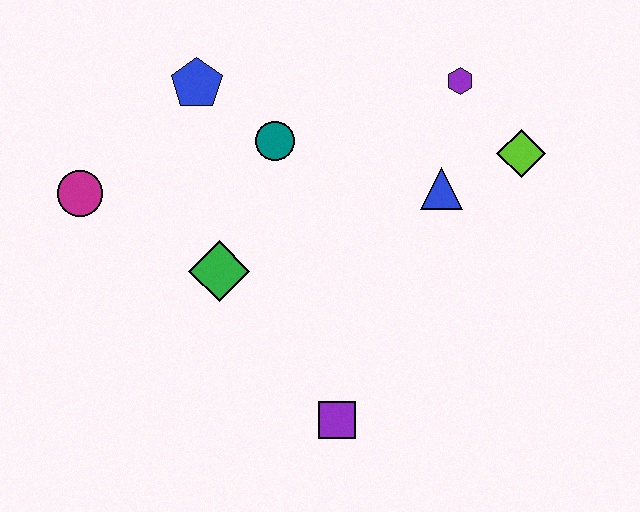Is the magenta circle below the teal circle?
Yes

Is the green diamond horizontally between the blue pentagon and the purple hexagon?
Yes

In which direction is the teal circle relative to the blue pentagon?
The teal circle is to the right of the blue pentagon.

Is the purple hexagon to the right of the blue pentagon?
Yes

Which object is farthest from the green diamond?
The lime diamond is farthest from the green diamond.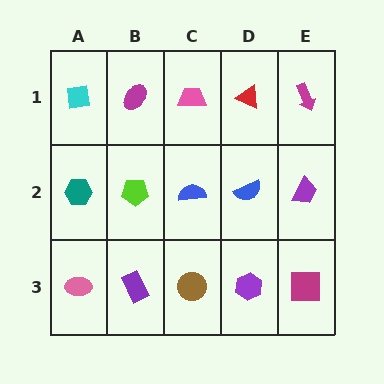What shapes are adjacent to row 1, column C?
A blue semicircle (row 2, column C), a magenta ellipse (row 1, column B), a red triangle (row 1, column D).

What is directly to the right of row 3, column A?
A purple rectangle.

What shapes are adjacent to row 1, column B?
A lime pentagon (row 2, column B), a cyan square (row 1, column A), a pink trapezoid (row 1, column C).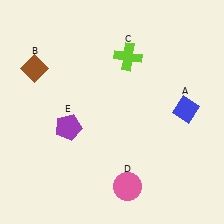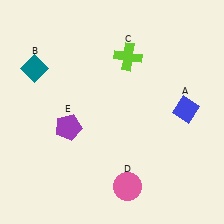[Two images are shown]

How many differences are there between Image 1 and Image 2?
There is 1 difference between the two images.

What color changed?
The diamond (B) changed from brown in Image 1 to teal in Image 2.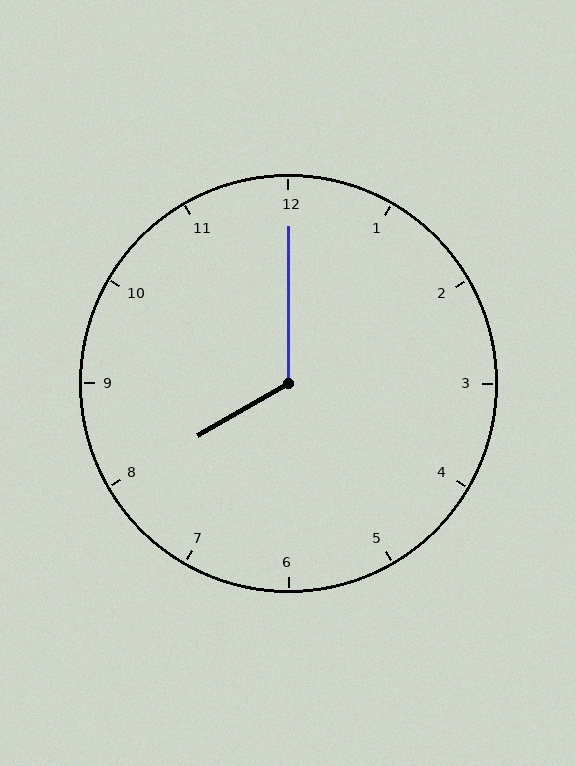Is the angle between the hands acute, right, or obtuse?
It is obtuse.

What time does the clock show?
8:00.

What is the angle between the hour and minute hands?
Approximately 120 degrees.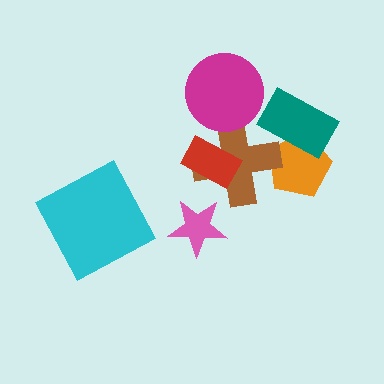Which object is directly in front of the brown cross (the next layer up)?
The red rectangle is directly in front of the brown cross.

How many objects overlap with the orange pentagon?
2 objects overlap with the orange pentagon.